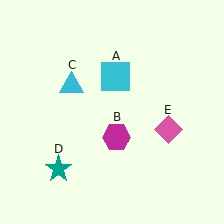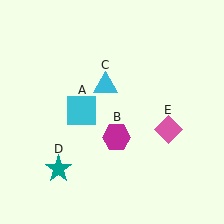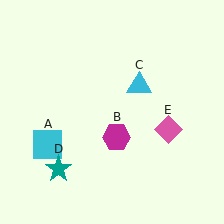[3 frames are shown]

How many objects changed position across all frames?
2 objects changed position: cyan square (object A), cyan triangle (object C).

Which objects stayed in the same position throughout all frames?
Magenta hexagon (object B) and teal star (object D) and pink diamond (object E) remained stationary.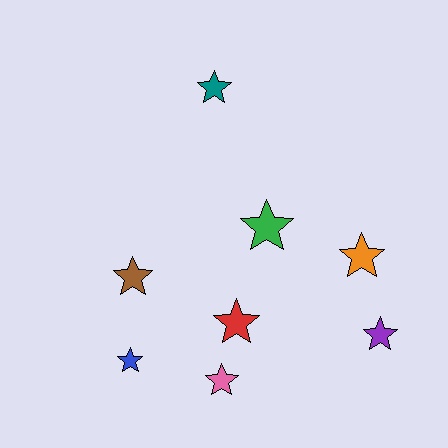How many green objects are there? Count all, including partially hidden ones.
There is 1 green object.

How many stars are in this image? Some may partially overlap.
There are 8 stars.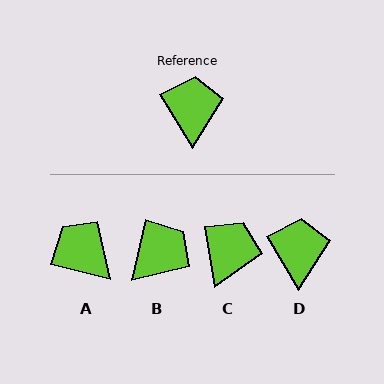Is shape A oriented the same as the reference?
No, it is off by about 45 degrees.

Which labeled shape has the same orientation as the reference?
D.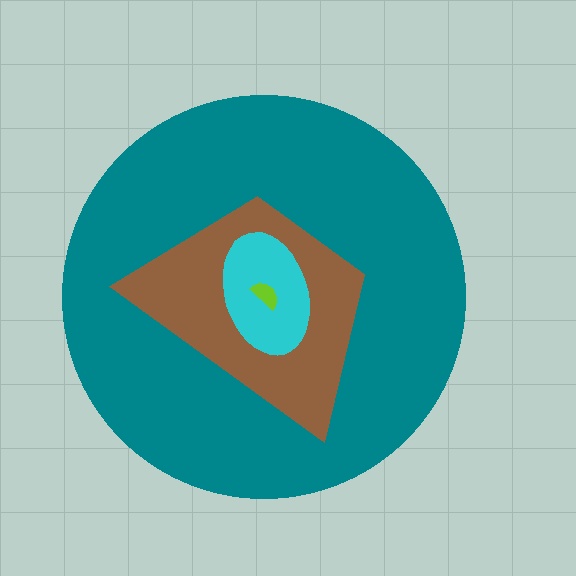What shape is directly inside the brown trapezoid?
The cyan ellipse.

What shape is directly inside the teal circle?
The brown trapezoid.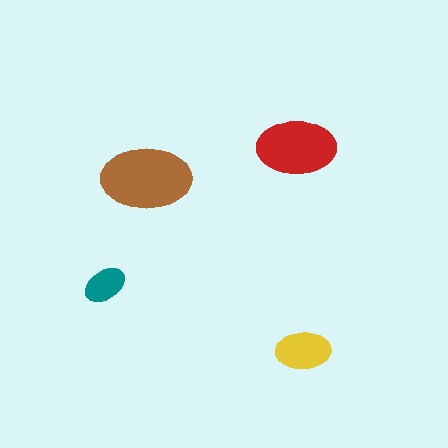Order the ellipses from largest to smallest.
the brown one, the red one, the yellow one, the teal one.